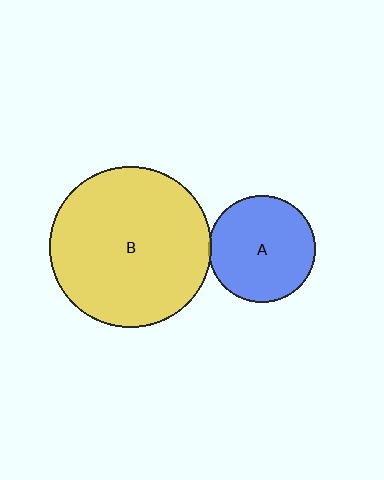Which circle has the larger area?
Circle B (yellow).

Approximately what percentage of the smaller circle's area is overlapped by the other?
Approximately 5%.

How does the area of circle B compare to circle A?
Approximately 2.3 times.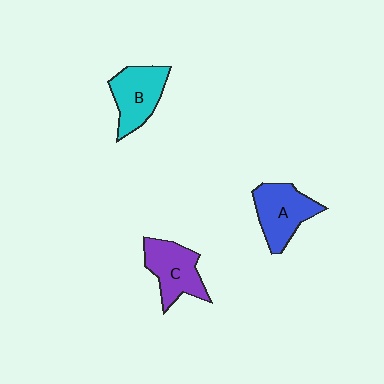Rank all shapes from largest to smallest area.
From largest to smallest: A (blue), C (purple), B (cyan).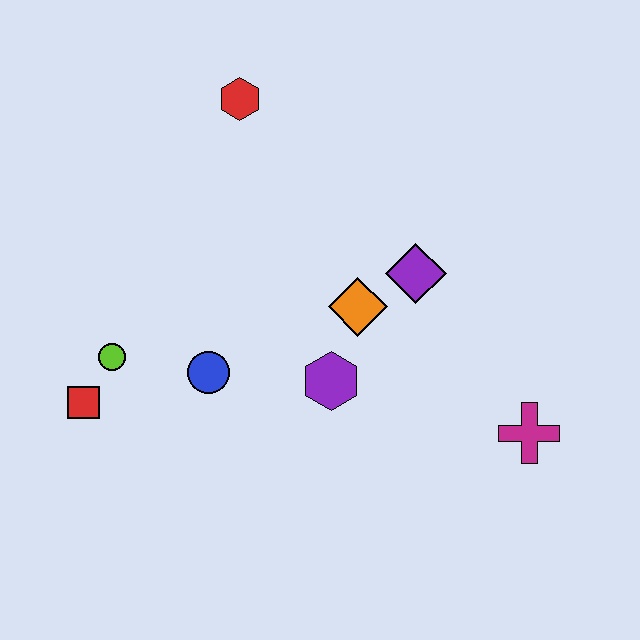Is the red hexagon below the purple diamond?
No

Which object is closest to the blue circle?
The lime circle is closest to the blue circle.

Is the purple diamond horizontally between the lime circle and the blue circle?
No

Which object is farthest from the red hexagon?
The magenta cross is farthest from the red hexagon.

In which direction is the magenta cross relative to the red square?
The magenta cross is to the right of the red square.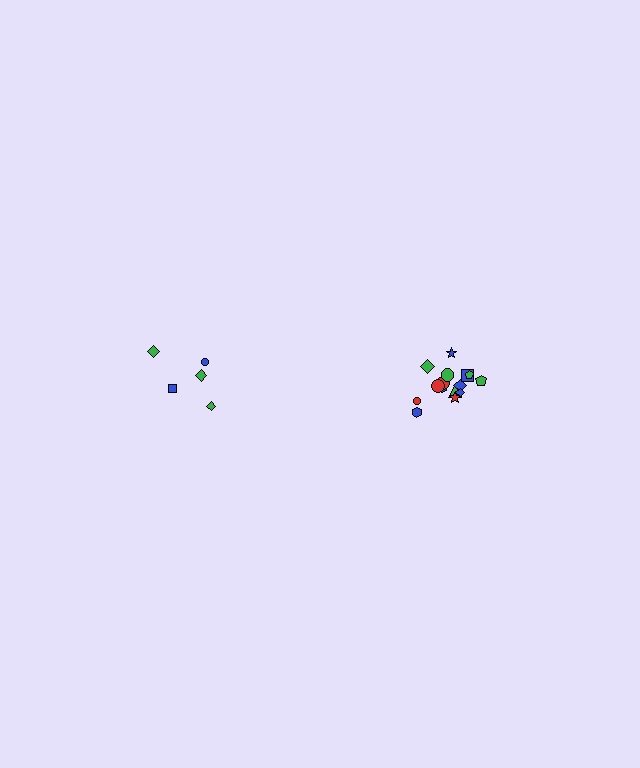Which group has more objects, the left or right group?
The right group.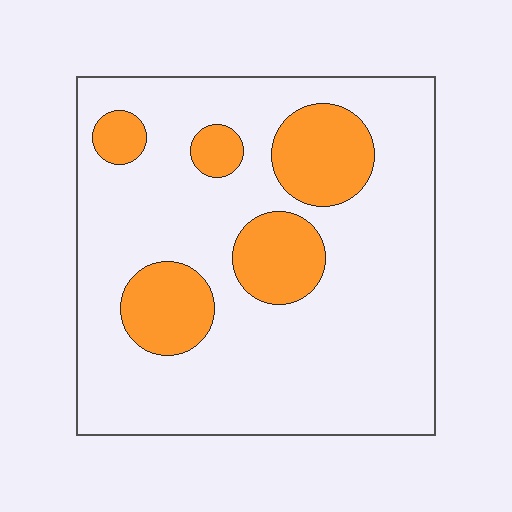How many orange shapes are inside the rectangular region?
5.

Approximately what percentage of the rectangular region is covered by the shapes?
Approximately 20%.